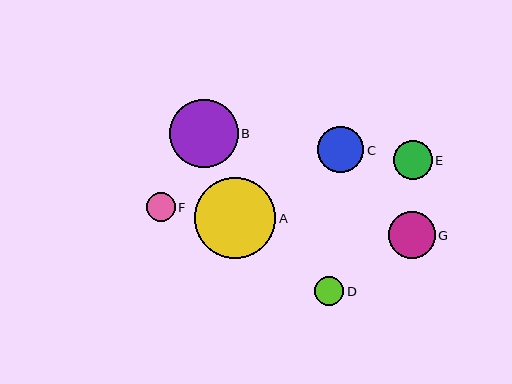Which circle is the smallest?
Circle F is the smallest with a size of approximately 29 pixels.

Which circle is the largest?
Circle A is the largest with a size of approximately 81 pixels.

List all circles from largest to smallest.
From largest to smallest: A, B, G, C, E, D, F.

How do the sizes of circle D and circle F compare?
Circle D and circle F are approximately the same size.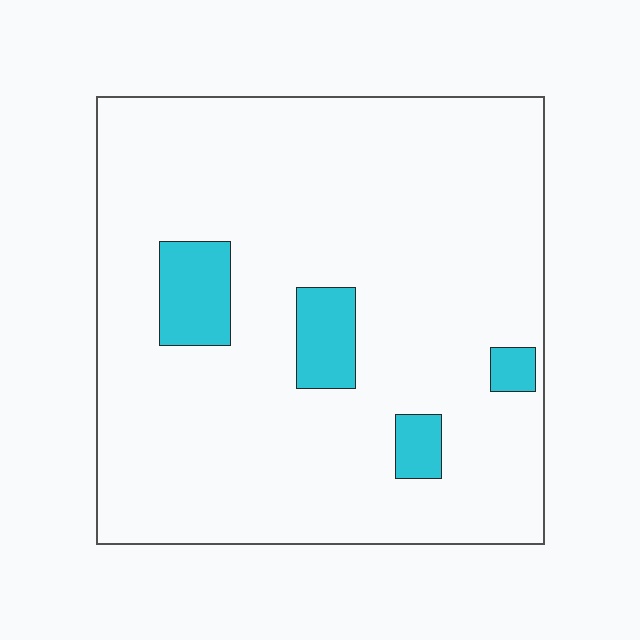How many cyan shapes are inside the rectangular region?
4.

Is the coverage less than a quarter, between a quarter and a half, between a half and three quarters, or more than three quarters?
Less than a quarter.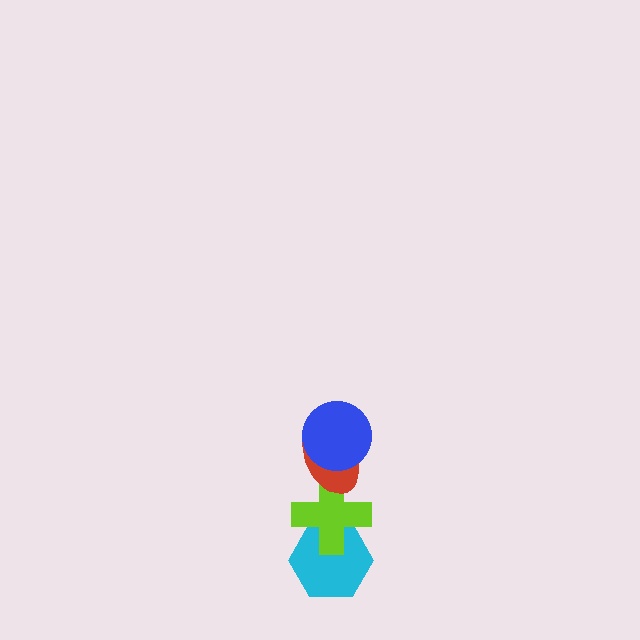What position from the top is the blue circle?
The blue circle is 1st from the top.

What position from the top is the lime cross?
The lime cross is 3rd from the top.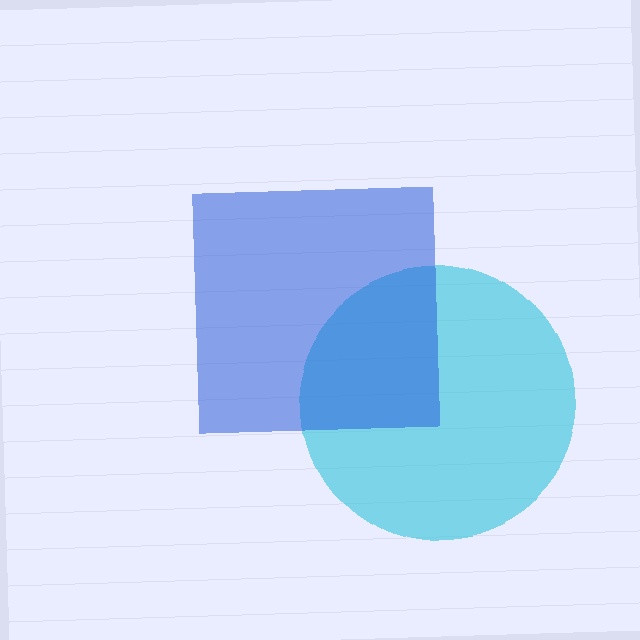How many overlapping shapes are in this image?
There are 2 overlapping shapes in the image.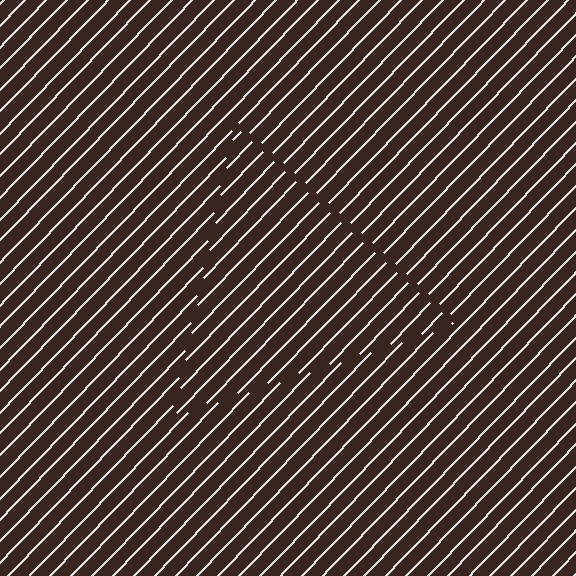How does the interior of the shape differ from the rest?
The interior of the shape contains the same grating, shifted by half a period — the contour is defined by the phase discontinuity where line-ends from the inner and outer gratings abut.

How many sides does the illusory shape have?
3 sides — the line-ends trace a triangle.